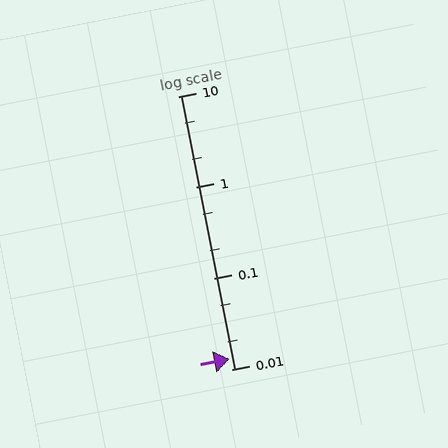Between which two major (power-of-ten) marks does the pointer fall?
The pointer is between 0.01 and 0.1.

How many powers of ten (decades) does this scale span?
The scale spans 3 decades, from 0.01 to 10.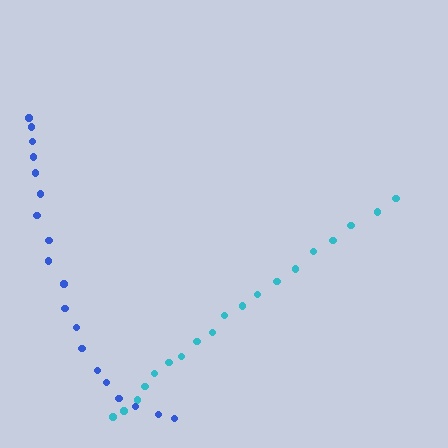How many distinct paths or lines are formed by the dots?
There are 2 distinct paths.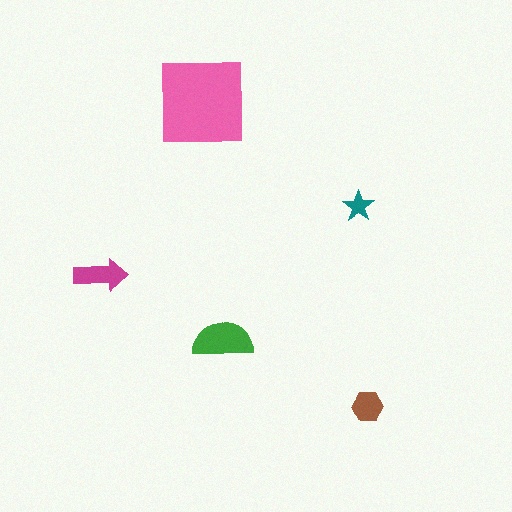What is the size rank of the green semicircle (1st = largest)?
2nd.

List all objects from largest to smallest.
The pink square, the green semicircle, the magenta arrow, the brown hexagon, the teal star.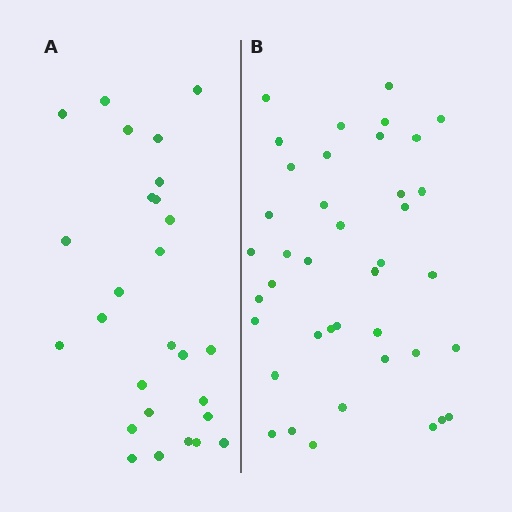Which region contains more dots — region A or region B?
Region B (the right region) has more dots.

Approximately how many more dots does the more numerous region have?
Region B has approximately 15 more dots than region A.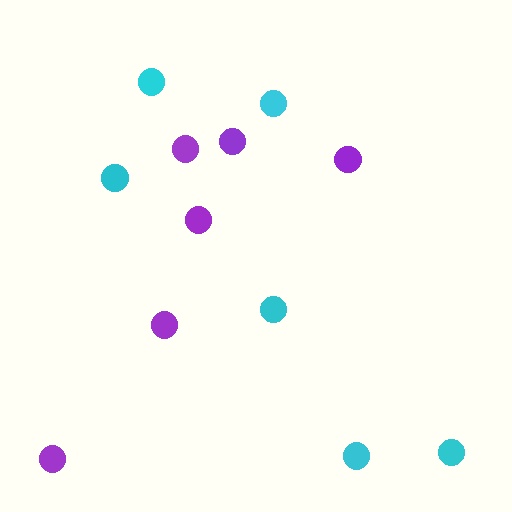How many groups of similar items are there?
There are 2 groups: one group of purple circles (6) and one group of cyan circles (6).